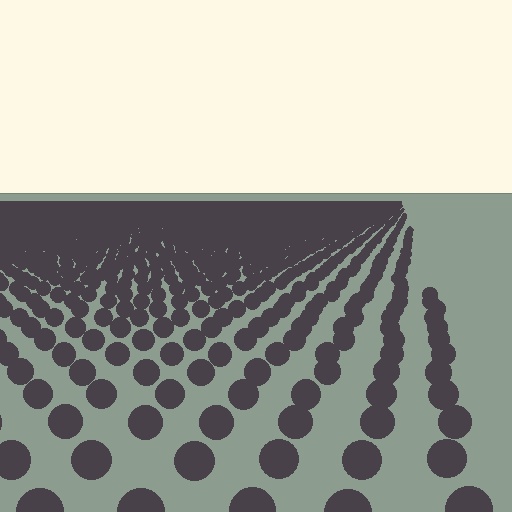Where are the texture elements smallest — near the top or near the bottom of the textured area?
Near the top.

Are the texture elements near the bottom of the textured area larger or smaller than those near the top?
Larger. Near the bottom, elements are closer to the viewer and appear at a bigger on-screen size.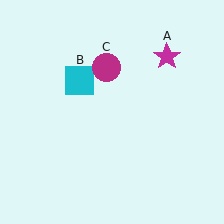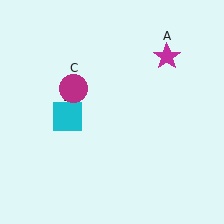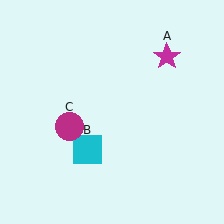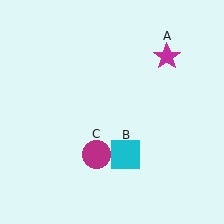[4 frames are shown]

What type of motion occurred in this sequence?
The cyan square (object B), magenta circle (object C) rotated counterclockwise around the center of the scene.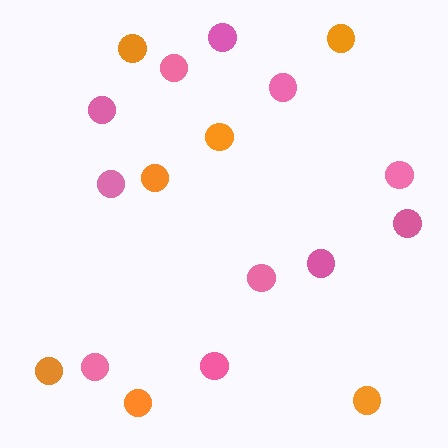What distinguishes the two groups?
There are 2 groups: one group of orange circles (7) and one group of pink circles (11).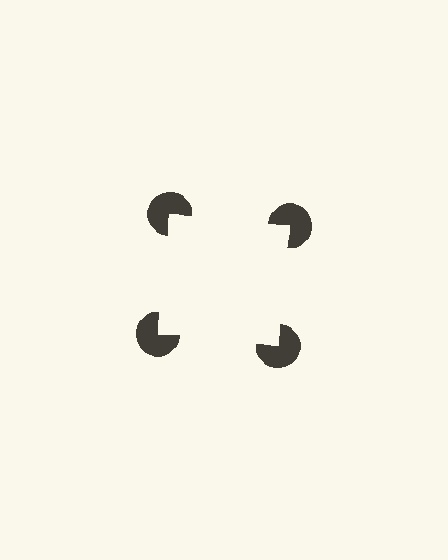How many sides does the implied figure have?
4 sides.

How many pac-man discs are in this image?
There are 4 — one at each vertex of the illusory square.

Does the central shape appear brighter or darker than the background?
It typically appears slightly brighter than the background, even though no actual brightness change is drawn.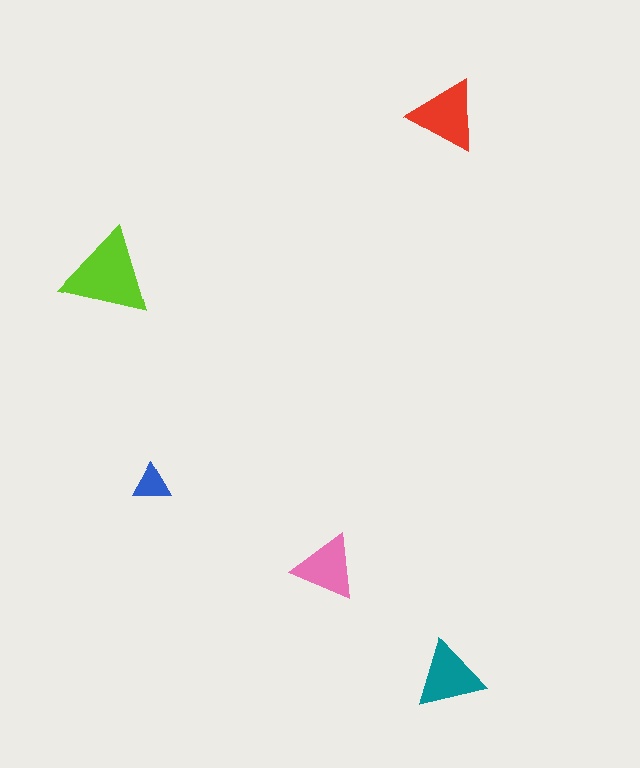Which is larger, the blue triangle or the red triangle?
The red one.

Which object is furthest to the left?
The lime triangle is leftmost.